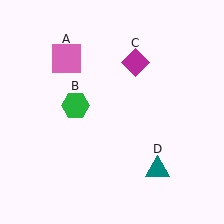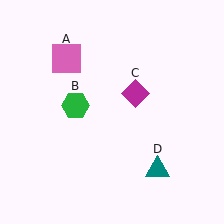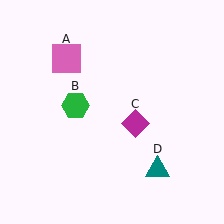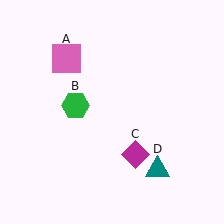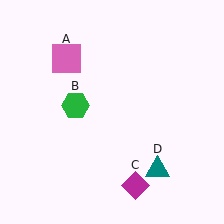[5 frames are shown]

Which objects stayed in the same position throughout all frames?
Pink square (object A) and green hexagon (object B) and teal triangle (object D) remained stationary.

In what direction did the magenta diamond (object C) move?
The magenta diamond (object C) moved down.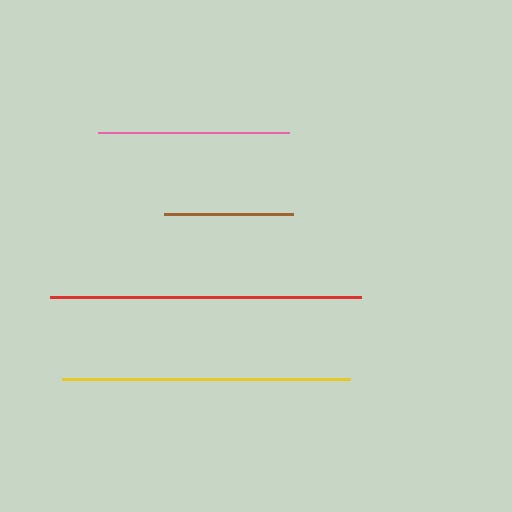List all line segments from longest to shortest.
From longest to shortest: red, yellow, pink, brown.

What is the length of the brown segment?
The brown segment is approximately 130 pixels long.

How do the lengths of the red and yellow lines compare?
The red and yellow lines are approximately the same length.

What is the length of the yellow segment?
The yellow segment is approximately 288 pixels long.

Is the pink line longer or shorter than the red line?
The red line is longer than the pink line.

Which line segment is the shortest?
The brown line is the shortest at approximately 130 pixels.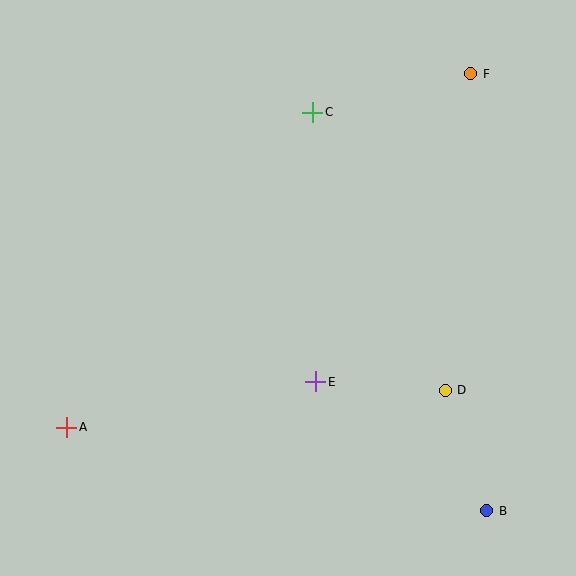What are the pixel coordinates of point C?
Point C is at (313, 112).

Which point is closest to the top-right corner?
Point F is closest to the top-right corner.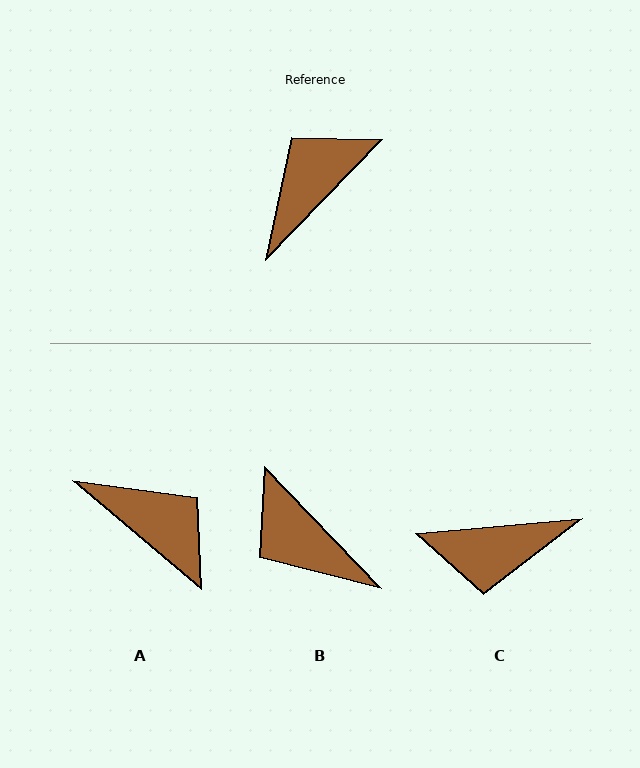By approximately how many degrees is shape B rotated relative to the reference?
Approximately 88 degrees counter-clockwise.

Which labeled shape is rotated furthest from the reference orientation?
C, about 139 degrees away.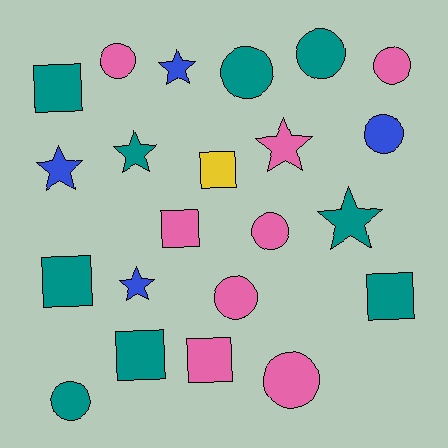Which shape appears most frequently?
Circle, with 9 objects.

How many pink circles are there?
There are 5 pink circles.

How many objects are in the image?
There are 22 objects.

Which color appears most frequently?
Teal, with 9 objects.